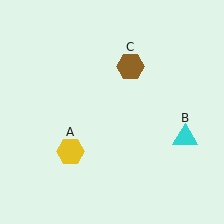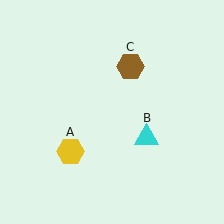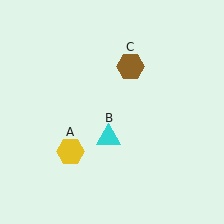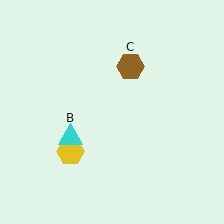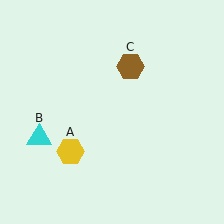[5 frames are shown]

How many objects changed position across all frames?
1 object changed position: cyan triangle (object B).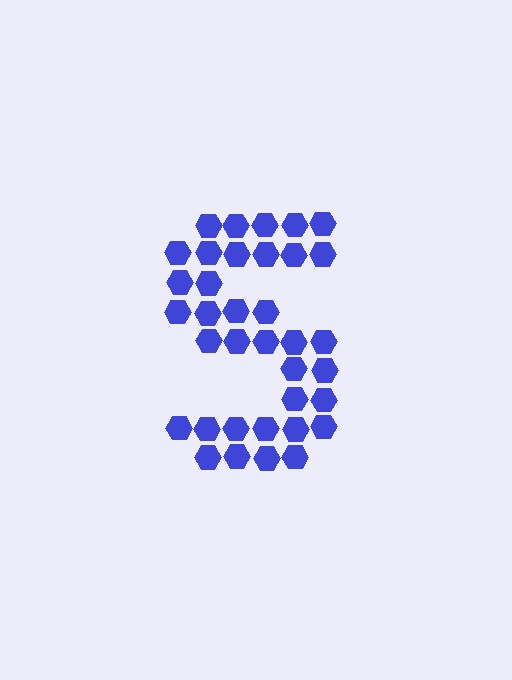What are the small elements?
The small elements are hexagons.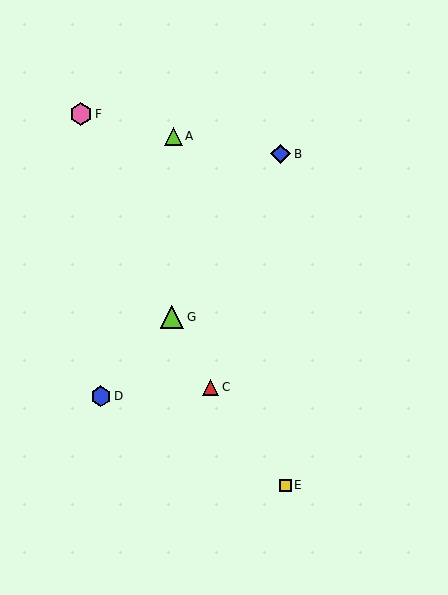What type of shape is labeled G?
Shape G is a lime triangle.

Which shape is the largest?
The lime triangle (labeled G) is the largest.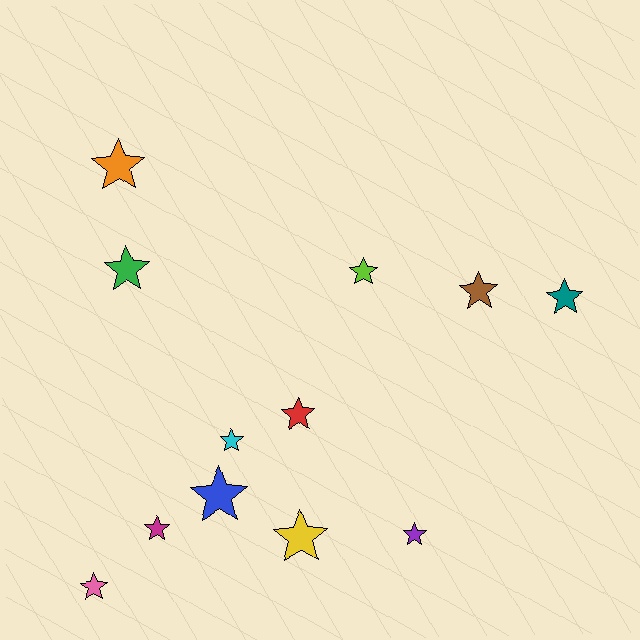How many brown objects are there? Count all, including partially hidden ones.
There is 1 brown object.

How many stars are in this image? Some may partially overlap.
There are 12 stars.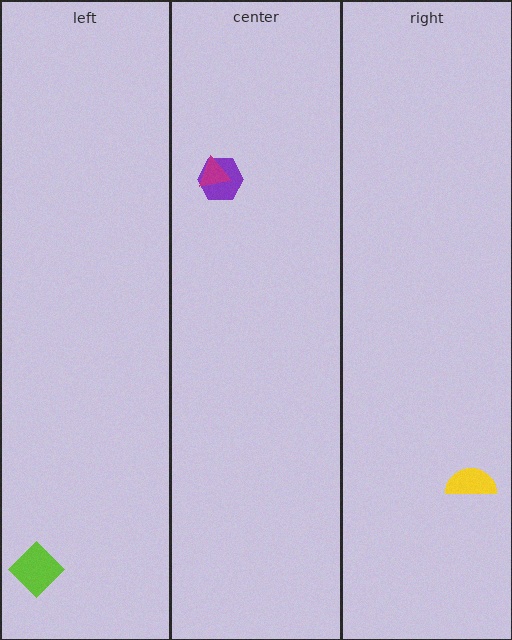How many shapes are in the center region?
2.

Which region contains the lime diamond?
The left region.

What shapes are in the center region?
The purple hexagon, the magenta triangle.